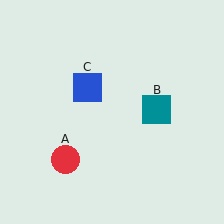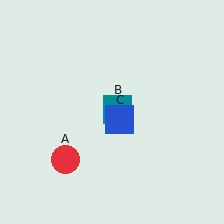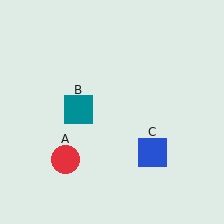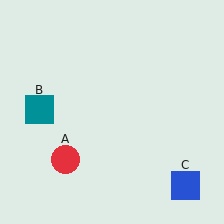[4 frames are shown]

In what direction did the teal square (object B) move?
The teal square (object B) moved left.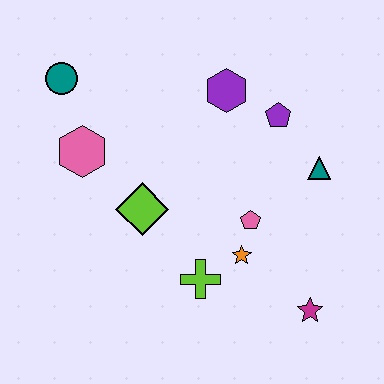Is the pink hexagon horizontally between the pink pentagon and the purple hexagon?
No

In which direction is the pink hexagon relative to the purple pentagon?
The pink hexagon is to the left of the purple pentagon.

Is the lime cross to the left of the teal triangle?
Yes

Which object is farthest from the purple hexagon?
The magenta star is farthest from the purple hexagon.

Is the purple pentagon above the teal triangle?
Yes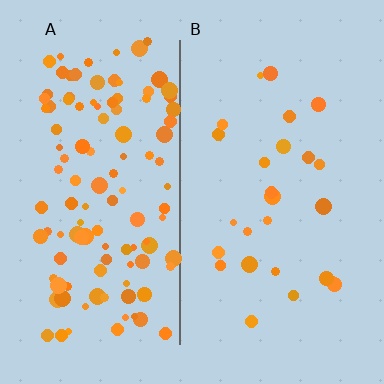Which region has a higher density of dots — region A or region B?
A (the left).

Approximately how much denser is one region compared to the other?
Approximately 4.5× — region A over region B.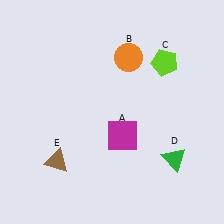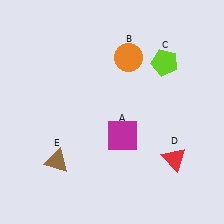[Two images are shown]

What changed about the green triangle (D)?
In Image 1, D is green. In Image 2, it changed to red.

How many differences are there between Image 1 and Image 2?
There is 1 difference between the two images.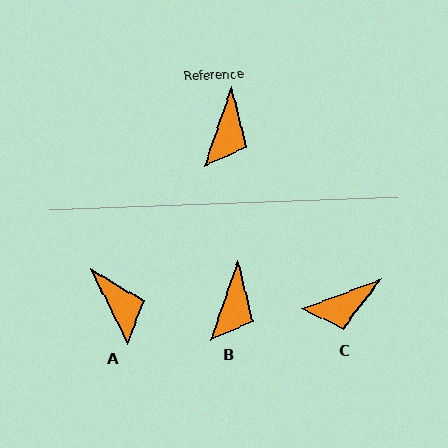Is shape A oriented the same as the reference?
No, it is off by about 46 degrees.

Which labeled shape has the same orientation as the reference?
B.